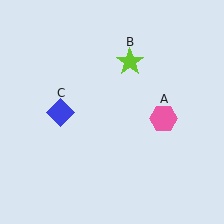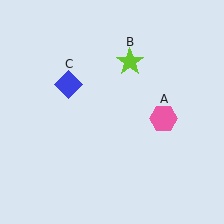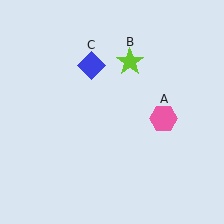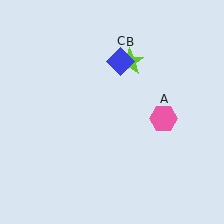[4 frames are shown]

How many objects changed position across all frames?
1 object changed position: blue diamond (object C).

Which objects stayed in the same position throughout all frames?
Pink hexagon (object A) and lime star (object B) remained stationary.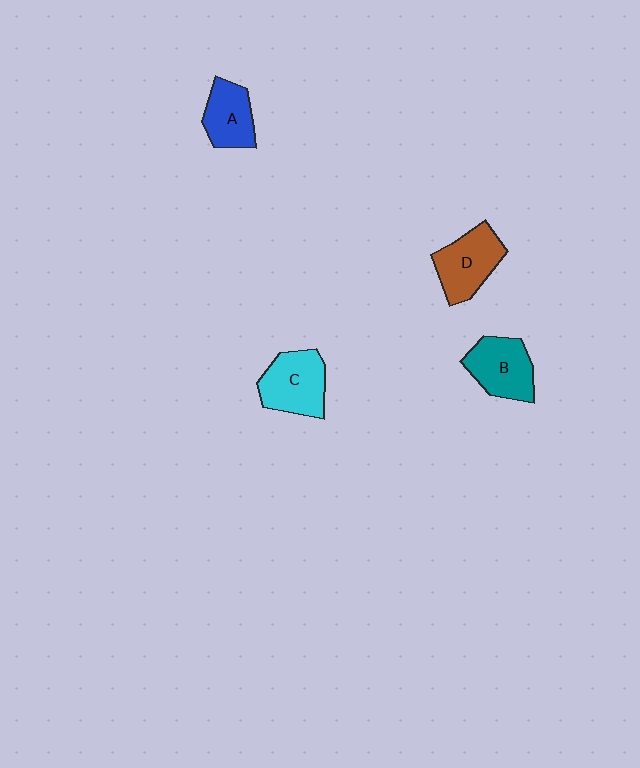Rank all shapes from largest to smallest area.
From largest to smallest: C (cyan), D (brown), B (teal), A (blue).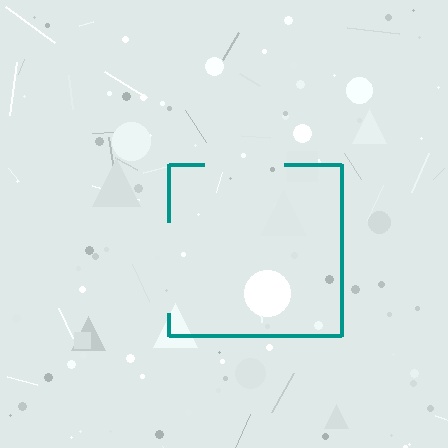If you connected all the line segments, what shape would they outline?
They would outline a square.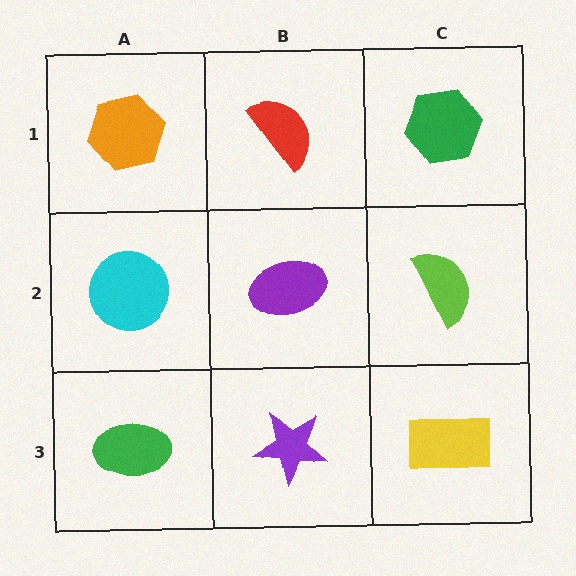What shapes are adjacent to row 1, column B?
A purple ellipse (row 2, column B), an orange hexagon (row 1, column A), a green hexagon (row 1, column C).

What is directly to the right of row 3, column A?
A purple star.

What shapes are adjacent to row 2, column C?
A green hexagon (row 1, column C), a yellow rectangle (row 3, column C), a purple ellipse (row 2, column B).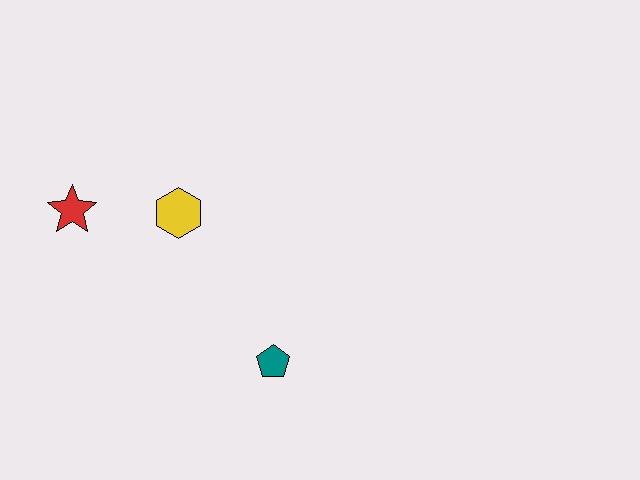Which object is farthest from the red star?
The teal pentagon is farthest from the red star.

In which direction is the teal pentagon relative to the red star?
The teal pentagon is to the right of the red star.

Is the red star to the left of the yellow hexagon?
Yes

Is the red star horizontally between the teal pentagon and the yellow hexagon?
No